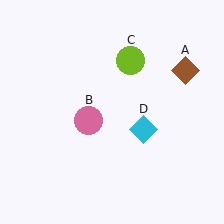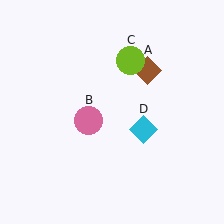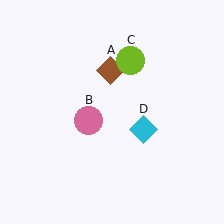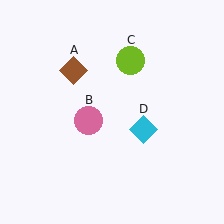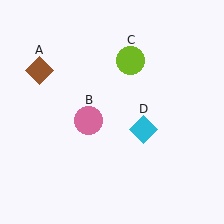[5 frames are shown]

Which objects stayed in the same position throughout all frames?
Pink circle (object B) and lime circle (object C) and cyan diamond (object D) remained stationary.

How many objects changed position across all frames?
1 object changed position: brown diamond (object A).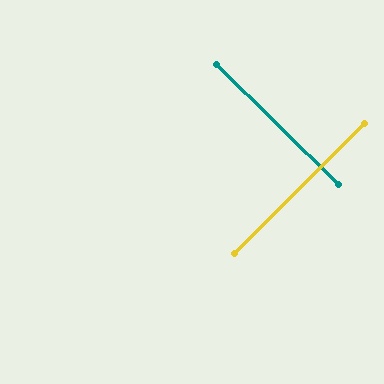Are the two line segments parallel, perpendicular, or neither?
Perpendicular — they meet at approximately 89°.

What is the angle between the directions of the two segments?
Approximately 89 degrees.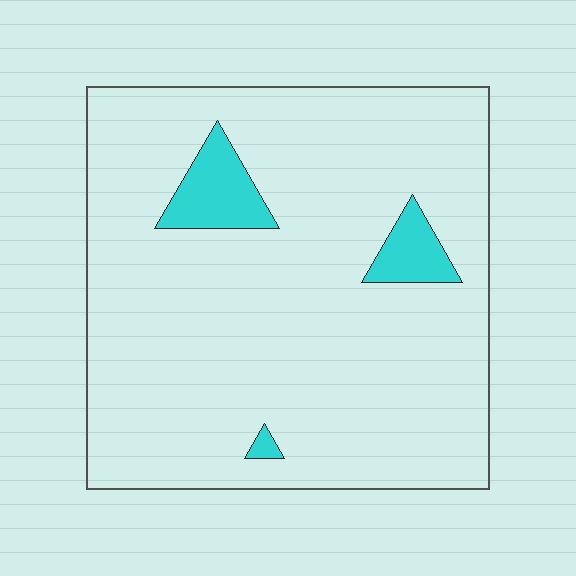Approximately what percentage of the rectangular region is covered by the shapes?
Approximately 10%.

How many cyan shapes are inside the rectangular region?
3.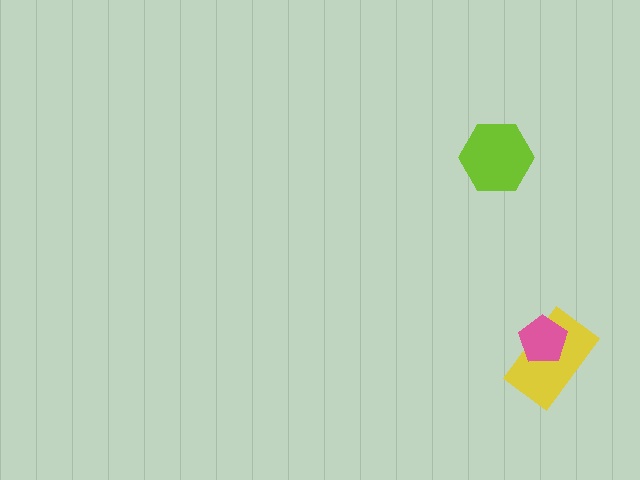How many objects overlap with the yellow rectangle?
1 object overlaps with the yellow rectangle.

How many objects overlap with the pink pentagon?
1 object overlaps with the pink pentagon.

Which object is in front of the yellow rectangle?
The pink pentagon is in front of the yellow rectangle.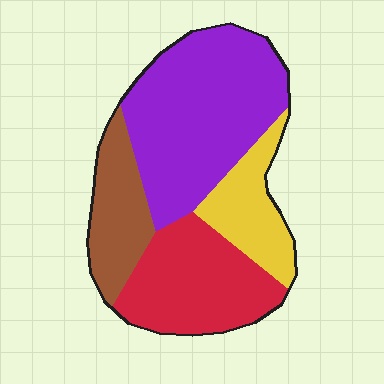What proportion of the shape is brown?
Brown covers 16% of the shape.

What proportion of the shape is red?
Red covers about 25% of the shape.